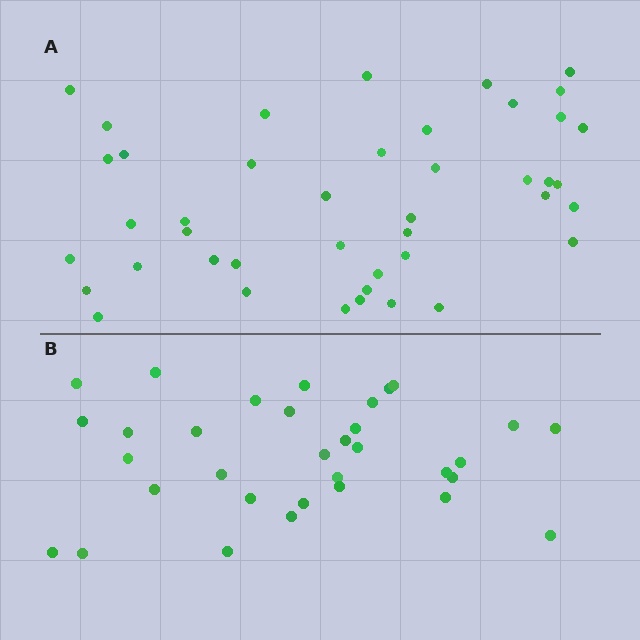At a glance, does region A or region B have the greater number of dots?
Region A (the top region) has more dots.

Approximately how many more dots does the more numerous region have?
Region A has roughly 10 or so more dots than region B.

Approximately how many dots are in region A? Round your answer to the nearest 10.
About 40 dots. (The exact count is 43, which rounds to 40.)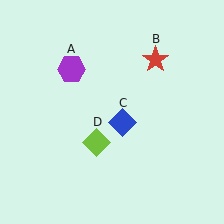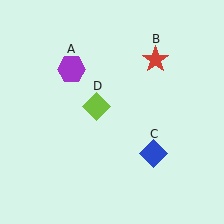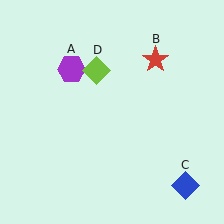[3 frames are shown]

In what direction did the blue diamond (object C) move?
The blue diamond (object C) moved down and to the right.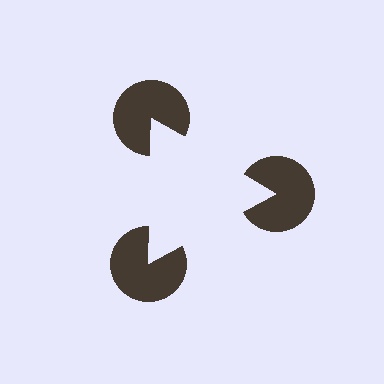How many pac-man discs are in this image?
There are 3 — one at each vertex of the illusory triangle.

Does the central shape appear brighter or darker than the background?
It typically appears slightly brighter than the background, even though no actual brightness change is drawn.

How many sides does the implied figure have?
3 sides.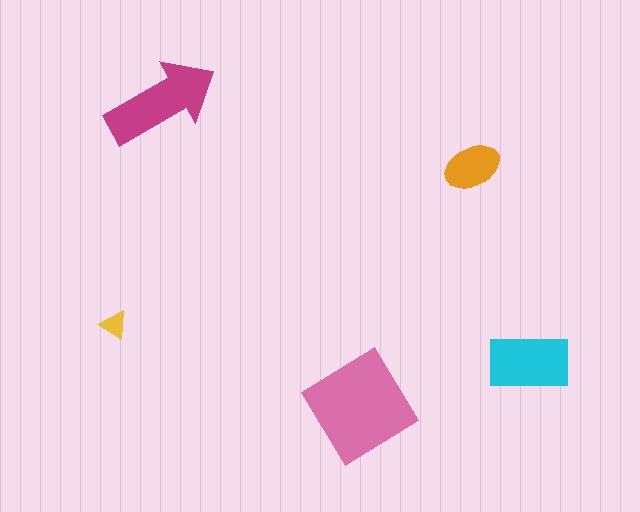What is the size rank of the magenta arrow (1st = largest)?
2nd.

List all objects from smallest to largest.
The yellow triangle, the orange ellipse, the cyan rectangle, the magenta arrow, the pink diamond.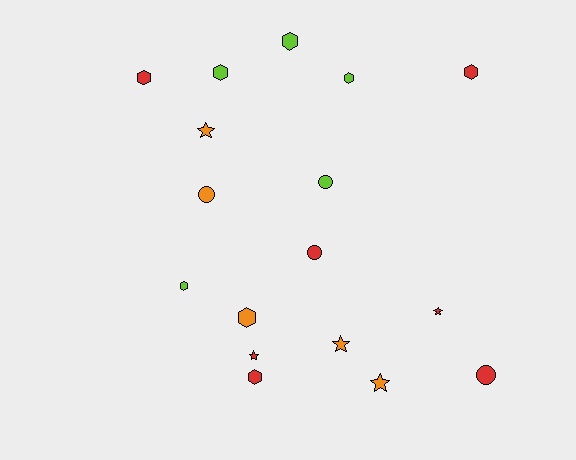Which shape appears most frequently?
Hexagon, with 8 objects.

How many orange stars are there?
There are 3 orange stars.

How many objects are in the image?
There are 17 objects.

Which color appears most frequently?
Red, with 7 objects.